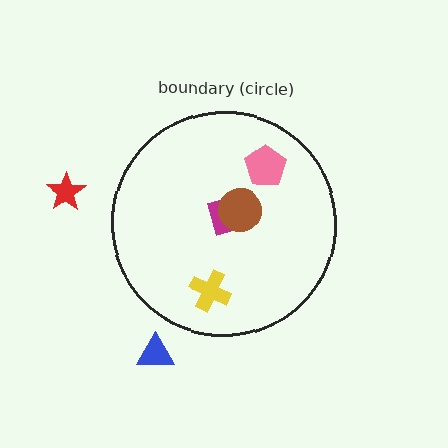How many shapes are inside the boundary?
4 inside, 2 outside.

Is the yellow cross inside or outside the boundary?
Inside.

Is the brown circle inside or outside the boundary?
Inside.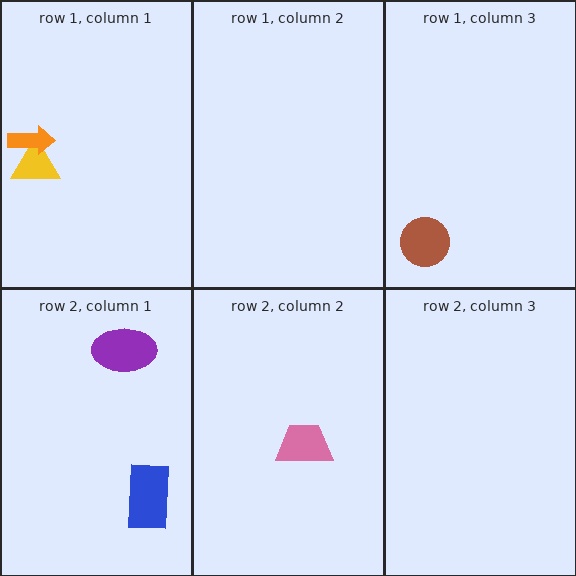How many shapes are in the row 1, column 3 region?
1.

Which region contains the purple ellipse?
The row 2, column 1 region.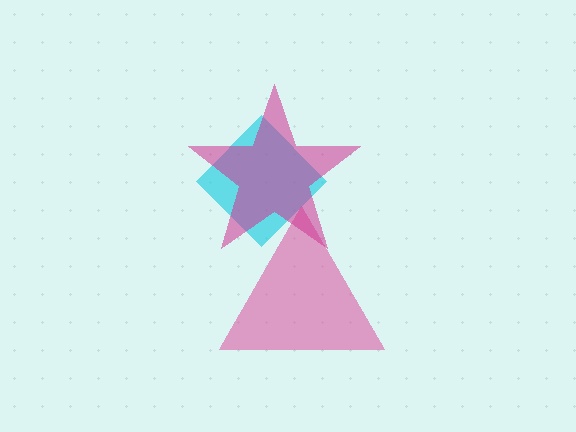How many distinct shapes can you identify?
There are 3 distinct shapes: a pink triangle, a cyan diamond, a magenta star.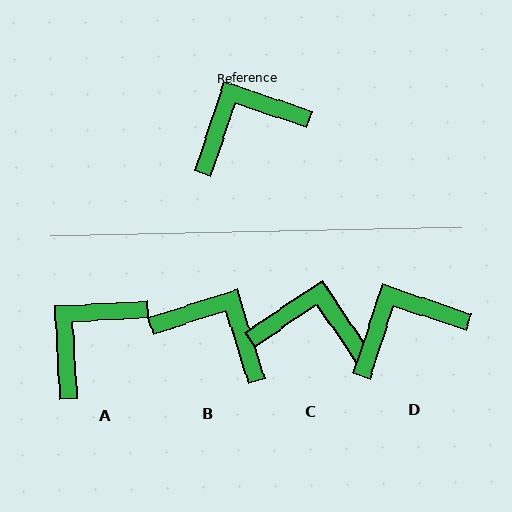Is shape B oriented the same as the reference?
No, it is off by about 54 degrees.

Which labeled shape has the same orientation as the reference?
D.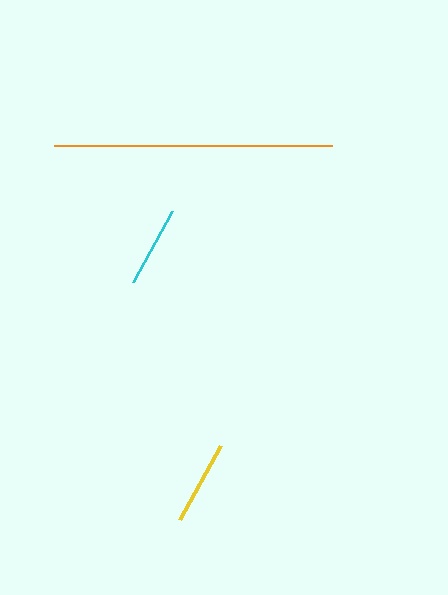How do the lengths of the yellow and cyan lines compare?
The yellow and cyan lines are approximately the same length.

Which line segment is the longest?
The orange line is the longest at approximately 277 pixels.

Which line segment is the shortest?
The cyan line is the shortest at approximately 80 pixels.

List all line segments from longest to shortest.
From longest to shortest: orange, yellow, cyan.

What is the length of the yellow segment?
The yellow segment is approximately 85 pixels long.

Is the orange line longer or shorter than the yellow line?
The orange line is longer than the yellow line.